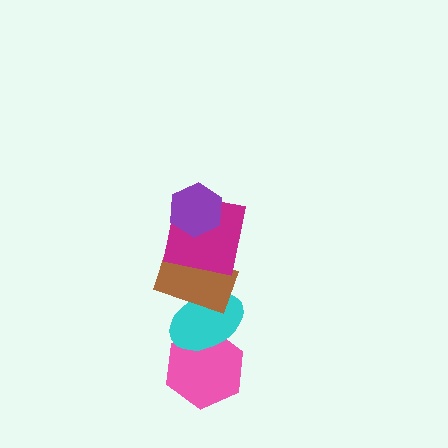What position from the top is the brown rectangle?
The brown rectangle is 3rd from the top.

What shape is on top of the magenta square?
The purple hexagon is on top of the magenta square.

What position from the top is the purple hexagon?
The purple hexagon is 1st from the top.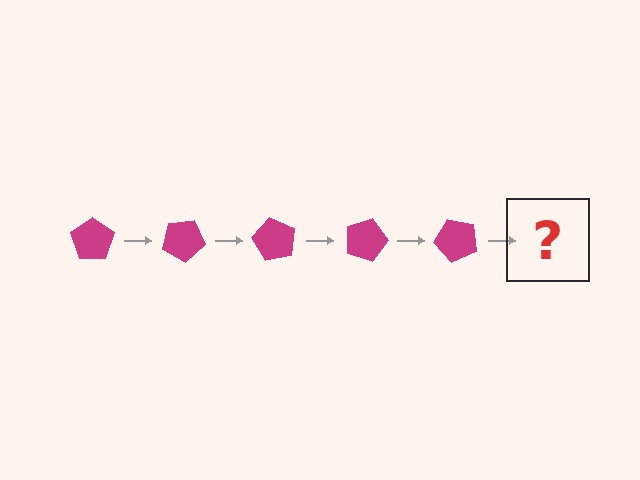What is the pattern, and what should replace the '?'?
The pattern is that the pentagon rotates 30 degrees each step. The '?' should be a magenta pentagon rotated 150 degrees.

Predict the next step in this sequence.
The next step is a magenta pentagon rotated 150 degrees.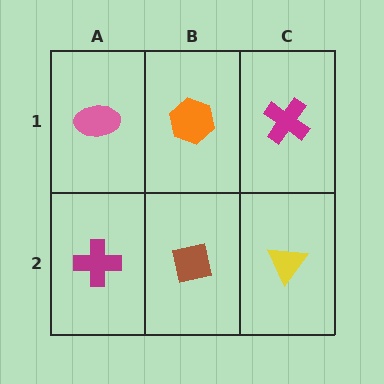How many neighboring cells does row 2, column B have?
3.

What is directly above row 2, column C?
A magenta cross.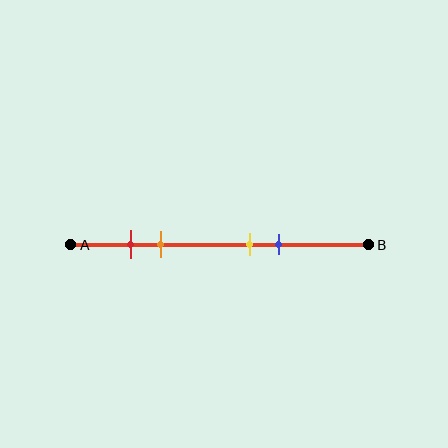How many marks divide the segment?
There are 4 marks dividing the segment.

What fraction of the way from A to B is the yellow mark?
The yellow mark is approximately 60% (0.6) of the way from A to B.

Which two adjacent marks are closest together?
The red and orange marks are the closest adjacent pair.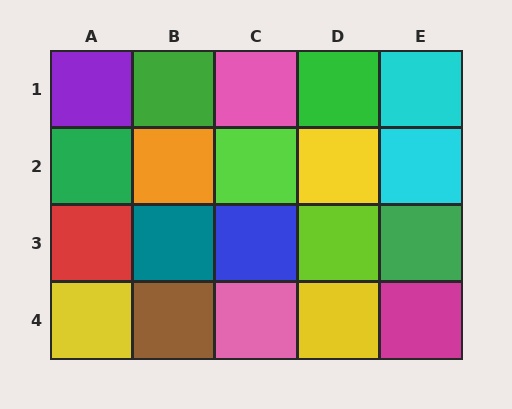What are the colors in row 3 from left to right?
Red, teal, blue, lime, green.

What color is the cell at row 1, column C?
Pink.